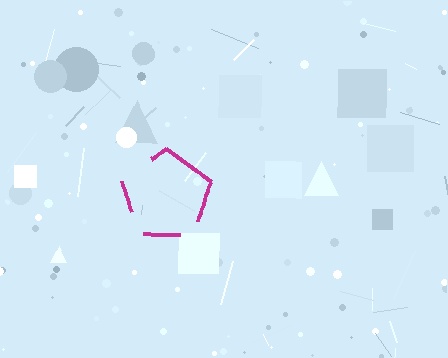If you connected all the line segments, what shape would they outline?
They would outline a pentagon.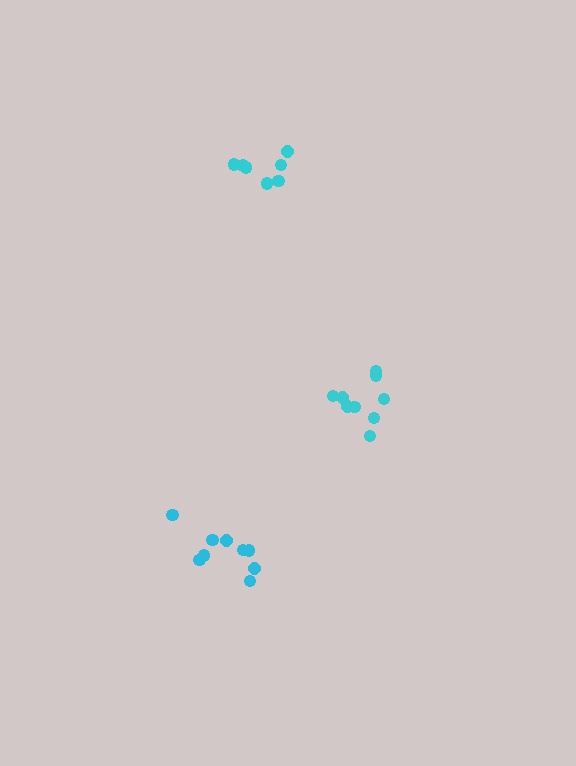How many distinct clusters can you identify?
There are 3 distinct clusters.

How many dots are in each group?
Group 1: 7 dots, Group 2: 9 dots, Group 3: 9 dots (25 total).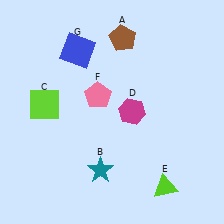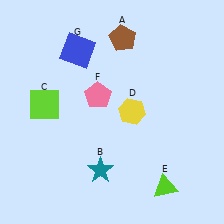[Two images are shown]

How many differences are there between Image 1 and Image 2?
There is 1 difference between the two images.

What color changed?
The hexagon (D) changed from magenta in Image 1 to yellow in Image 2.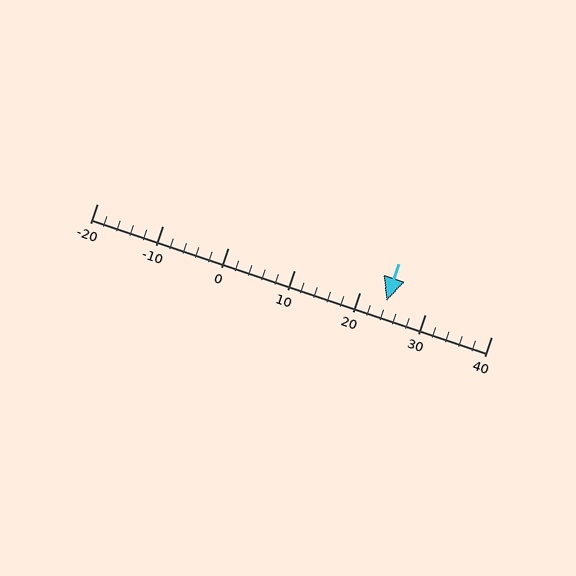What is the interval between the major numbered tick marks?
The major tick marks are spaced 10 units apart.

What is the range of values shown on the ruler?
The ruler shows values from -20 to 40.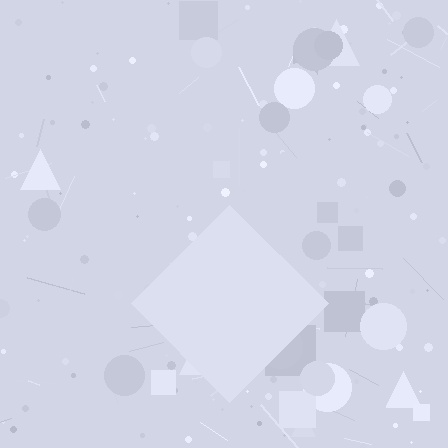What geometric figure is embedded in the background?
A diamond is embedded in the background.